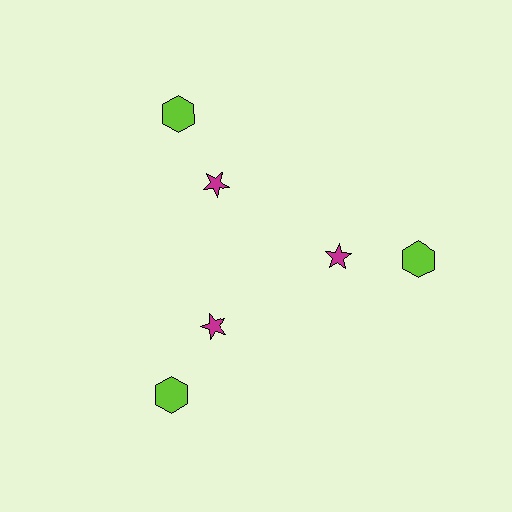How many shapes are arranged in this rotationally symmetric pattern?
There are 6 shapes, arranged in 3 groups of 2.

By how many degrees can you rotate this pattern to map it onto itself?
The pattern maps onto itself every 120 degrees of rotation.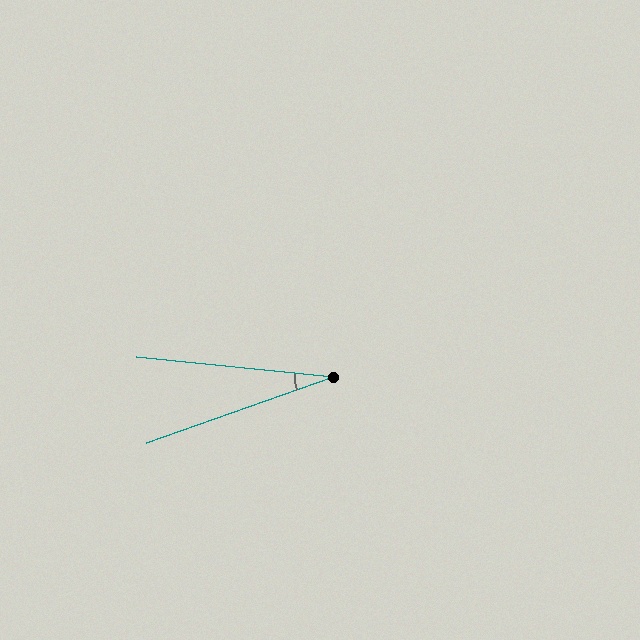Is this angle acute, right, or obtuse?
It is acute.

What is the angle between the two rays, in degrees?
Approximately 25 degrees.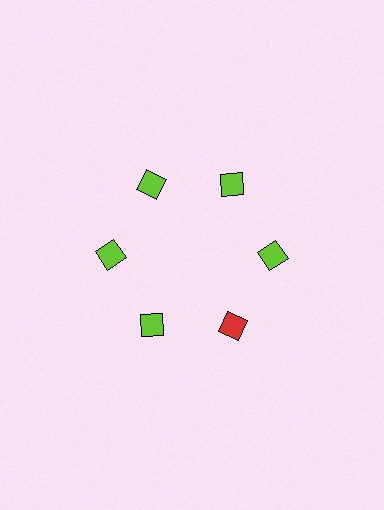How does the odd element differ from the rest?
It has a different color: red instead of lime.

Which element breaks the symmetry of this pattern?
The red diamond at roughly the 5 o'clock position breaks the symmetry. All other shapes are lime diamonds.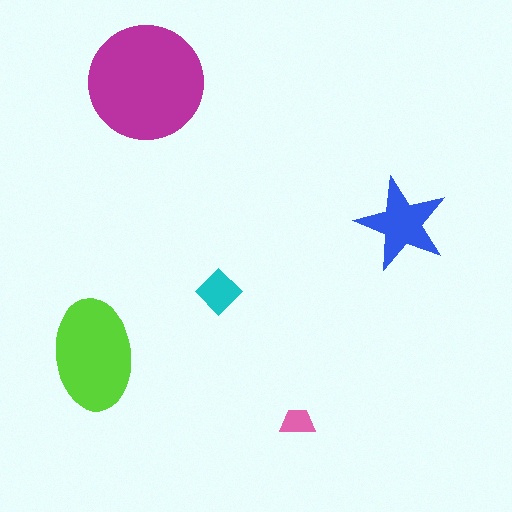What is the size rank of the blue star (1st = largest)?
3rd.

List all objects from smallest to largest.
The pink trapezoid, the cyan diamond, the blue star, the lime ellipse, the magenta circle.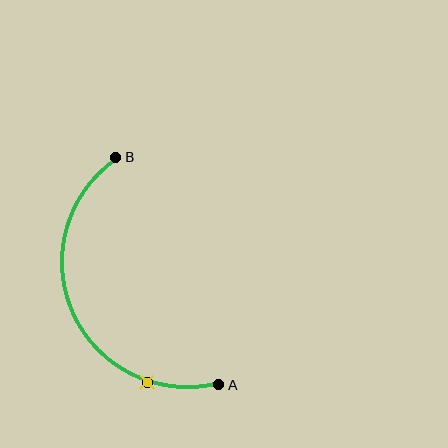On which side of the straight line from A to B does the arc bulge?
The arc bulges to the left of the straight line connecting A and B.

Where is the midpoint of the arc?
The arc midpoint is the point on the curve farthest from the straight line joining A and B. It sits to the left of that line.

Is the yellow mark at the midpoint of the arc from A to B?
No. The yellow mark lies on the arc but is closer to endpoint A. The arc midpoint would be at the point on the curve equidistant along the arc from both A and B.